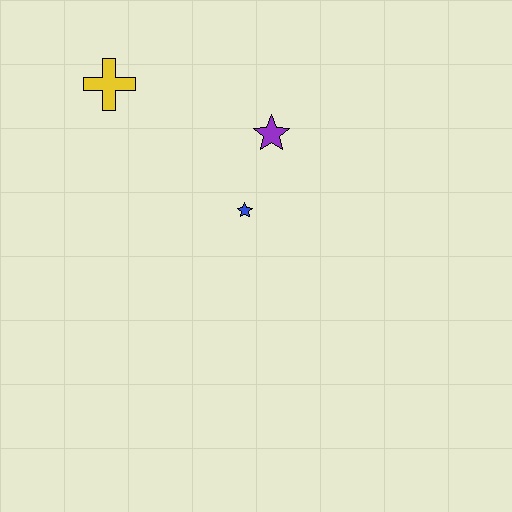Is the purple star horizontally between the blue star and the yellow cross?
No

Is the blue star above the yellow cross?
No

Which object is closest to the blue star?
The purple star is closest to the blue star.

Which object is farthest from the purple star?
The yellow cross is farthest from the purple star.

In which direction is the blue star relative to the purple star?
The blue star is below the purple star.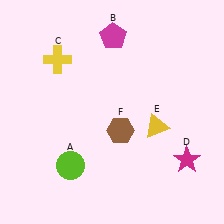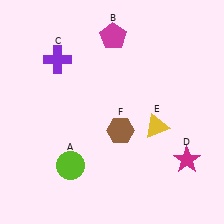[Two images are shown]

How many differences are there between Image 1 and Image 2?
There is 1 difference between the two images.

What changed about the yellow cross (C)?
In Image 1, C is yellow. In Image 2, it changed to purple.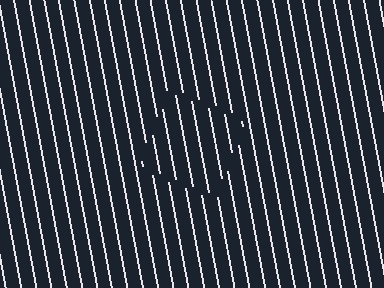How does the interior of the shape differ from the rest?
The interior of the shape contains the same grating, shifted by half a period — the contour is defined by the phase discontinuity where line-ends from the inner and outer gratings abut.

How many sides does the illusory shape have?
4 sides — the line-ends trace a square.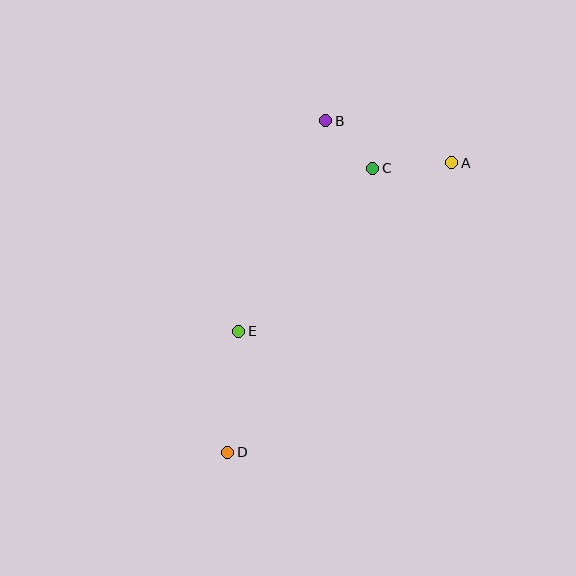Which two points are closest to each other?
Points B and C are closest to each other.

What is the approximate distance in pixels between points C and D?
The distance between C and D is approximately 319 pixels.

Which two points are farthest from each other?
Points A and D are farthest from each other.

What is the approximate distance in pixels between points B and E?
The distance between B and E is approximately 228 pixels.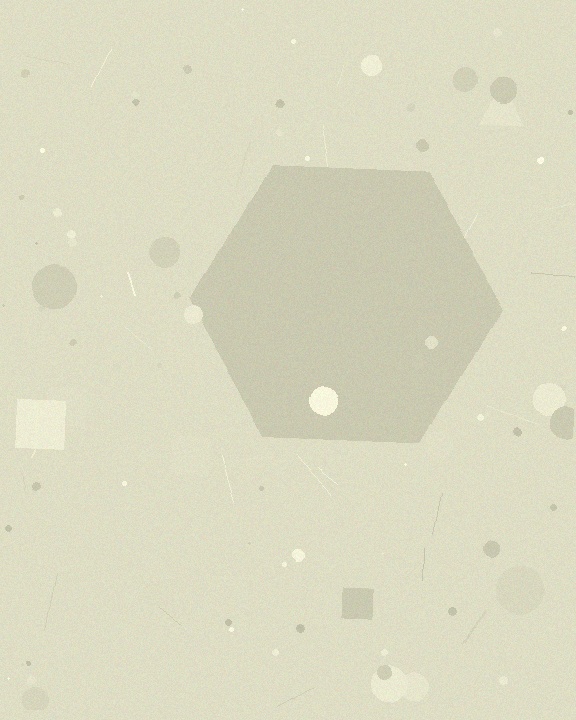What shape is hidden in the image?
A hexagon is hidden in the image.